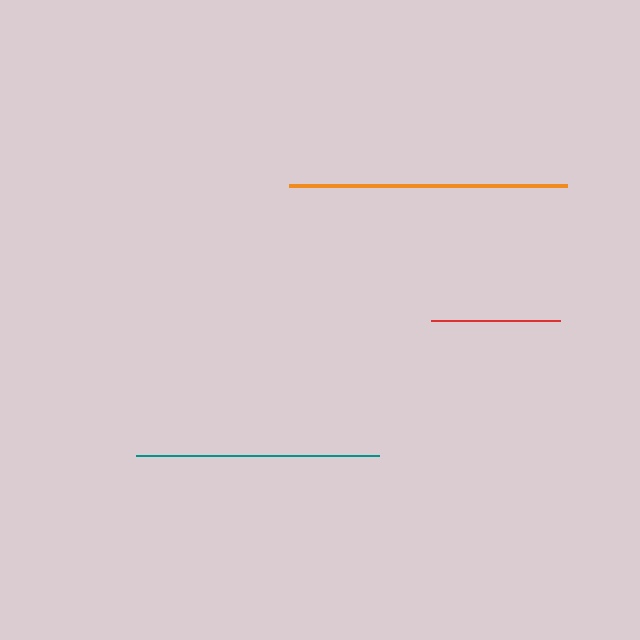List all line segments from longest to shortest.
From longest to shortest: orange, teal, red.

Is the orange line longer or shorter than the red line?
The orange line is longer than the red line.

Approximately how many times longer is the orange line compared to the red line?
The orange line is approximately 2.2 times the length of the red line.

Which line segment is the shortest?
The red line is the shortest at approximately 129 pixels.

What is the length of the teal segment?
The teal segment is approximately 244 pixels long.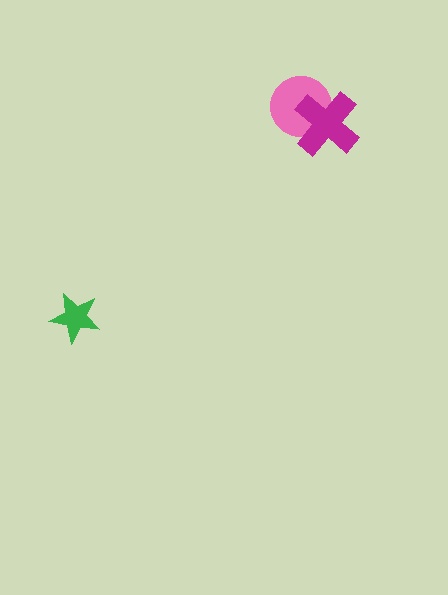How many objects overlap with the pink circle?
1 object overlaps with the pink circle.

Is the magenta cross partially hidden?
No, no other shape covers it.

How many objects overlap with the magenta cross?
1 object overlaps with the magenta cross.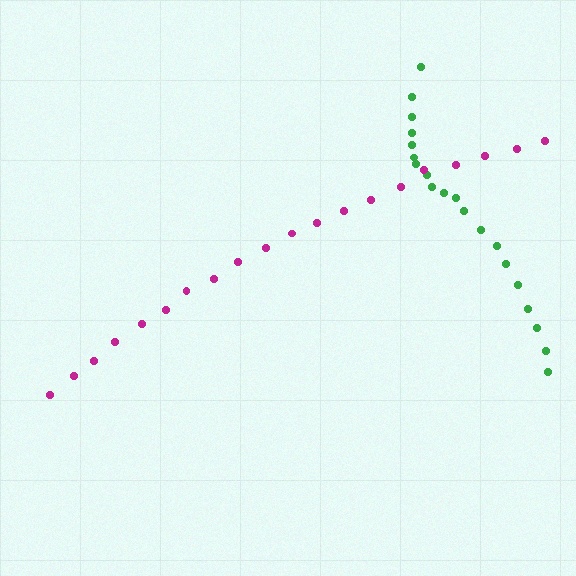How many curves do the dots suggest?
There are 2 distinct paths.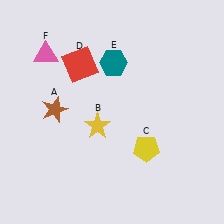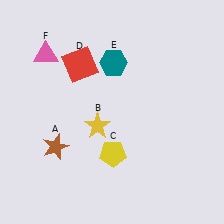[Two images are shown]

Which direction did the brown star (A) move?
The brown star (A) moved down.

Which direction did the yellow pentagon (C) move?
The yellow pentagon (C) moved left.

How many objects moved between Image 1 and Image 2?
2 objects moved between the two images.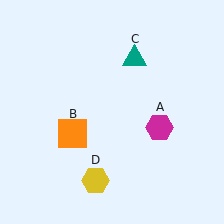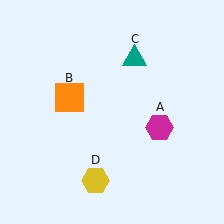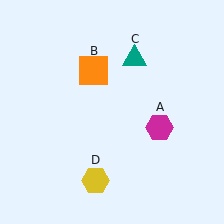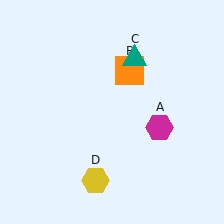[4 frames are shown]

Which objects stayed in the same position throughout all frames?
Magenta hexagon (object A) and teal triangle (object C) and yellow hexagon (object D) remained stationary.